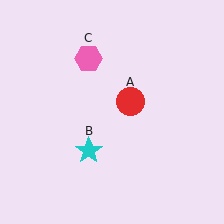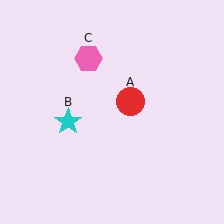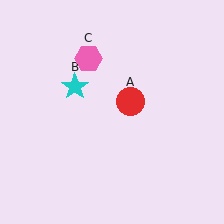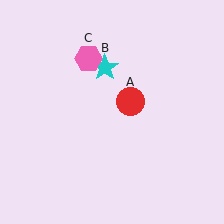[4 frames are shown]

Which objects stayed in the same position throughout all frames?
Red circle (object A) and pink hexagon (object C) remained stationary.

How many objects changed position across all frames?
1 object changed position: cyan star (object B).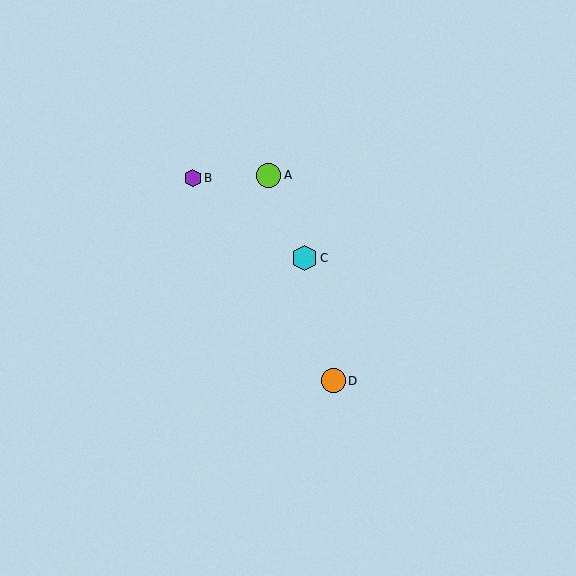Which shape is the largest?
The cyan hexagon (labeled C) is the largest.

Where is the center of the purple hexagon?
The center of the purple hexagon is at (193, 178).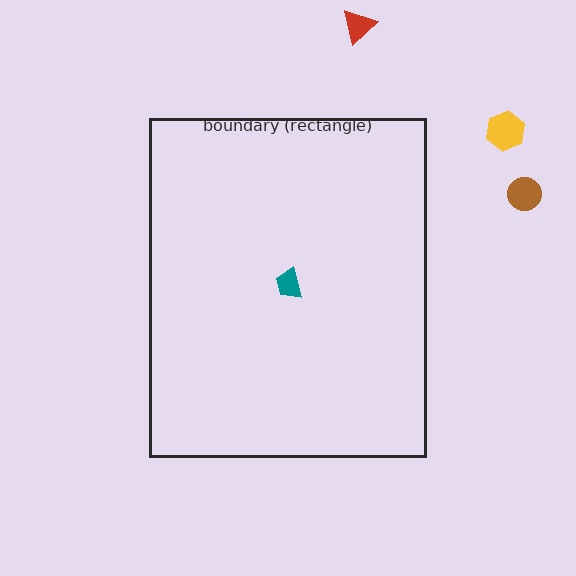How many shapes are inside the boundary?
1 inside, 3 outside.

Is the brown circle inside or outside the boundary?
Outside.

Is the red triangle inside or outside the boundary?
Outside.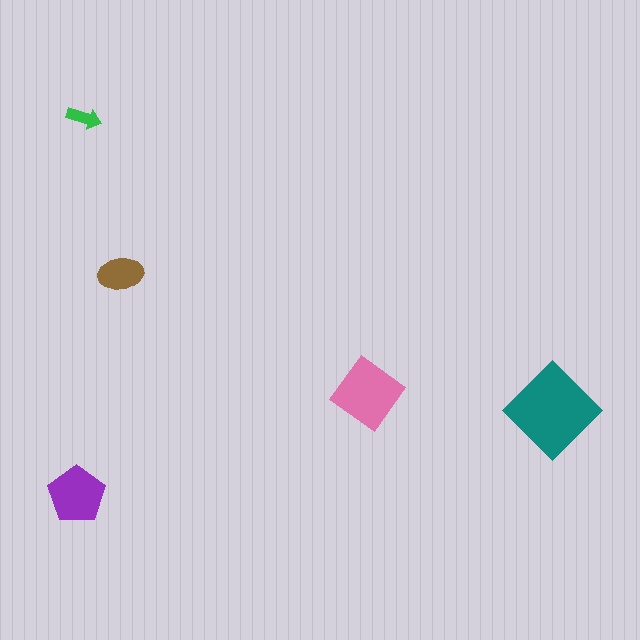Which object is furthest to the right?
The teal diamond is rightmost.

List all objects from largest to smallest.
The teal diamond, the pink diamond, the purple pentagon, the brown ellipse, the green arrow.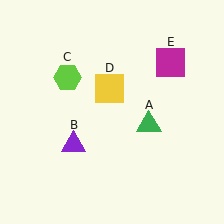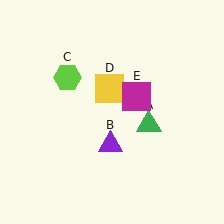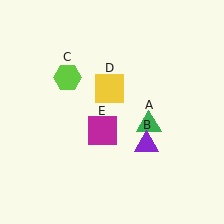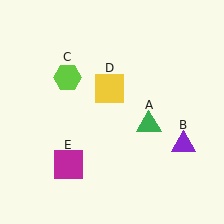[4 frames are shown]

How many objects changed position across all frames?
2 objects changed position: purple triangle (object B), magenta square (object E).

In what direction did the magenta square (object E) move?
The magenta square (object E) moved down and to the left.